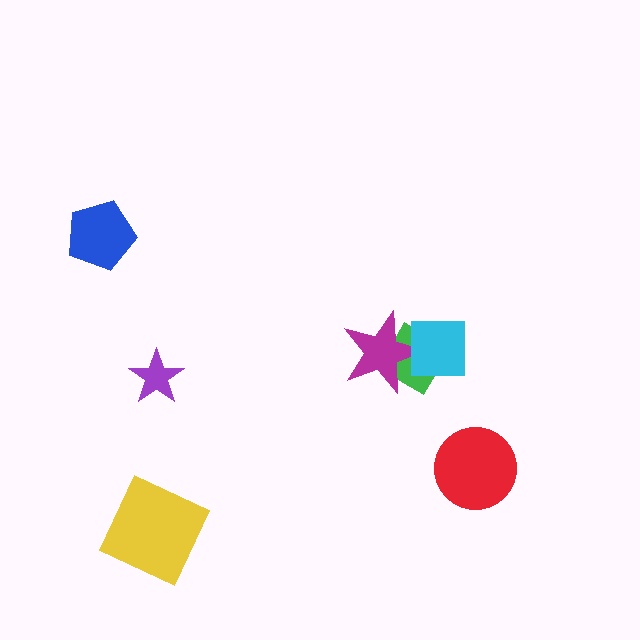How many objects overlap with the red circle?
0 objects overlap with the red circle.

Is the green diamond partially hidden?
Yes, it is partially covered by another shape.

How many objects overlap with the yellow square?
0 objects overlap with the yellow square.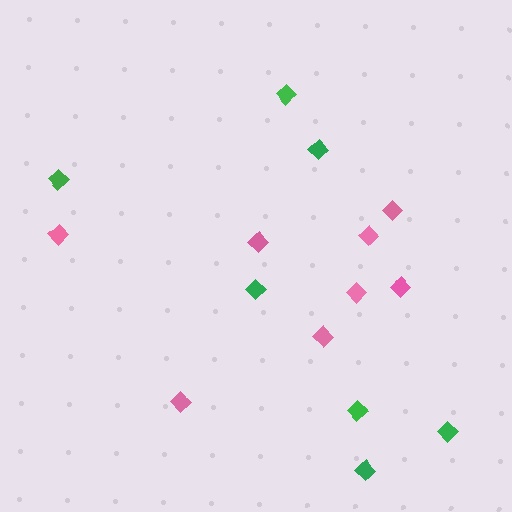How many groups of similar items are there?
There are 2 groups: one group of green diamonds (7) and one group of pink diamonds (8).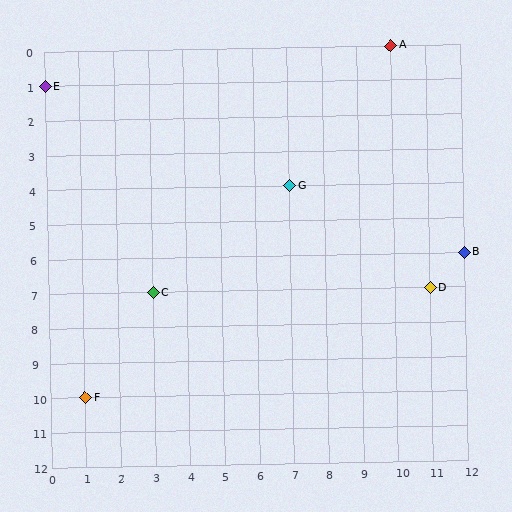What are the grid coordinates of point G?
Point G is at grid coordinates (7, 4).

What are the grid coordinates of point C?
Point C is at grid coordinates (3, 7).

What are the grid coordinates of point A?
Point A is at grid coordinates (10, 0).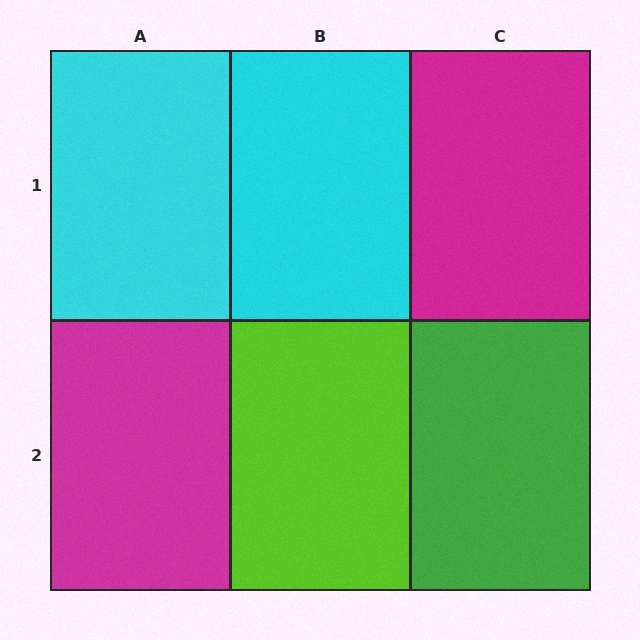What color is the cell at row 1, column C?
Magenta.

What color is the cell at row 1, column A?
Cyan.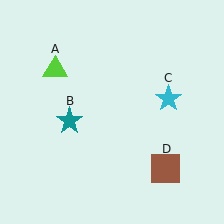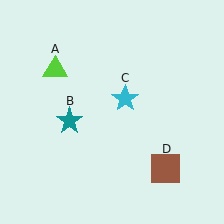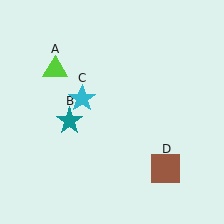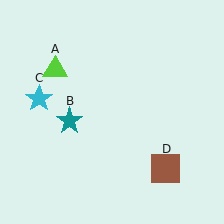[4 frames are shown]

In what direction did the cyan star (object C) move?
The cyan star (object C) moved left.